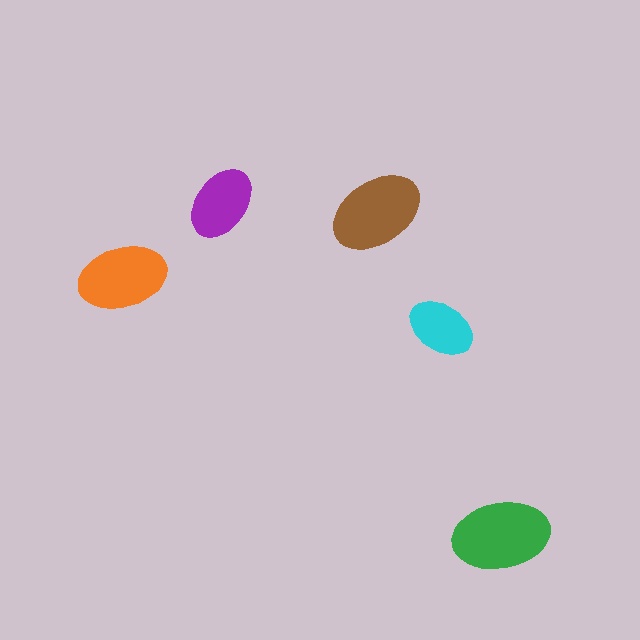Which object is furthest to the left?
The orange ellipse is leftmost.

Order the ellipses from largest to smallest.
the green one, the brown one, the orange one, the purple one, the cyan one.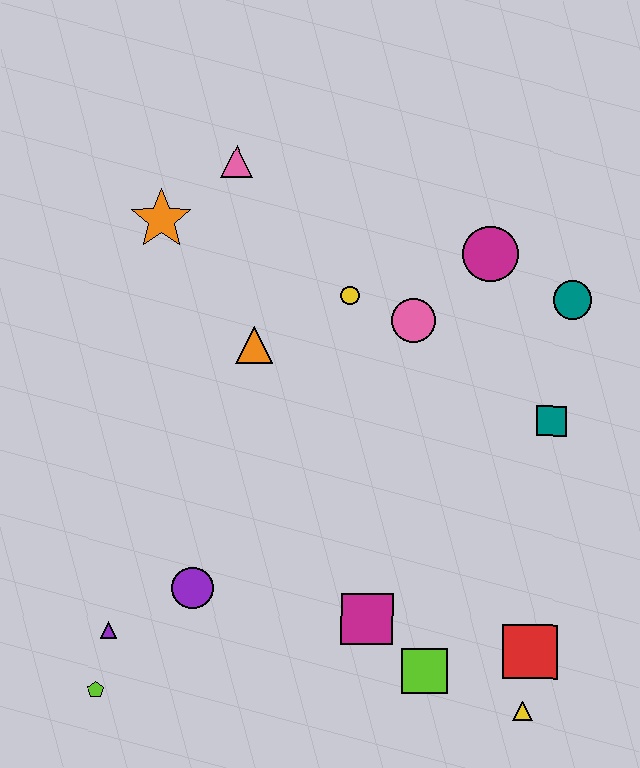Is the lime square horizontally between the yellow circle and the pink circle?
No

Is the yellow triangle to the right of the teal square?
No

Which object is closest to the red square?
The yellow triangle is closest to the red square.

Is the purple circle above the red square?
Yes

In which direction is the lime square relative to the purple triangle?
The lime square is to the right of the purple triangle.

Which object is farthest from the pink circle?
The lime pentagon is farthest from the pink circle.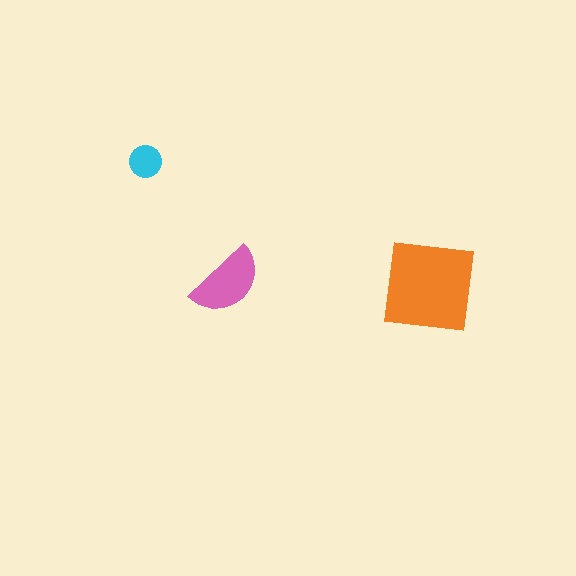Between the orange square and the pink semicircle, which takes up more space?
The orange square.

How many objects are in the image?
There are 3 objects in the image.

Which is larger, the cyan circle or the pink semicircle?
The pink semicircle.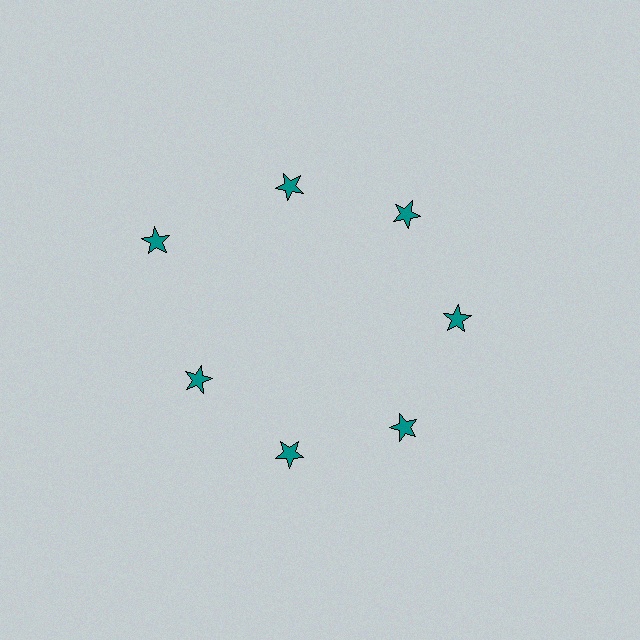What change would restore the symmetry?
The symmetry would be restored by moving it inward, back onto the ring so that all 7 stars sit at equal angles and equal distance from the center.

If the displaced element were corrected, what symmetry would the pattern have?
It would have 7-fold rotational symmetry — the pattern would map onto itself every 51 degrees.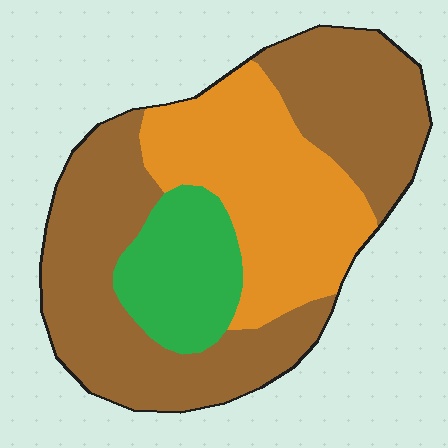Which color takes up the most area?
Brown, at roughly 55%.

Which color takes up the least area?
Green, at roughly 15%.